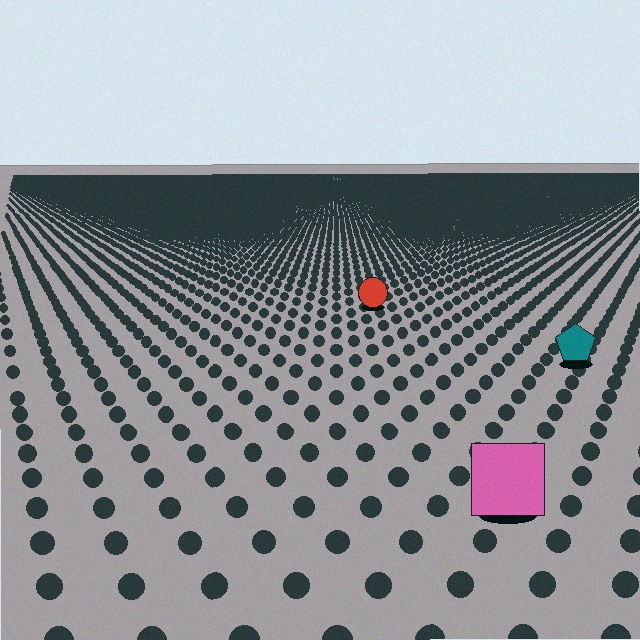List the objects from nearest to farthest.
From nearest to farthest: the pink square, the teal pentagon, the red circle.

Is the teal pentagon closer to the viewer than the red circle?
Yes. The teal pentagon is closer — you can tell from the texture gradient: the ground texture is coarser near it.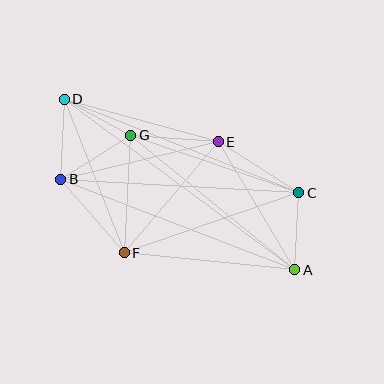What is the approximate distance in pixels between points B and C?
The distance between B and C is approximately 238 pixels.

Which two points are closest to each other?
Points D and G are closest to each other.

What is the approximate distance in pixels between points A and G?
The distance between A and G is approximately 212 pixels.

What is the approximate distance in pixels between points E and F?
The distance between E and F is approximately 145 pixels.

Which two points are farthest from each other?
Points A and D are farthest from each other.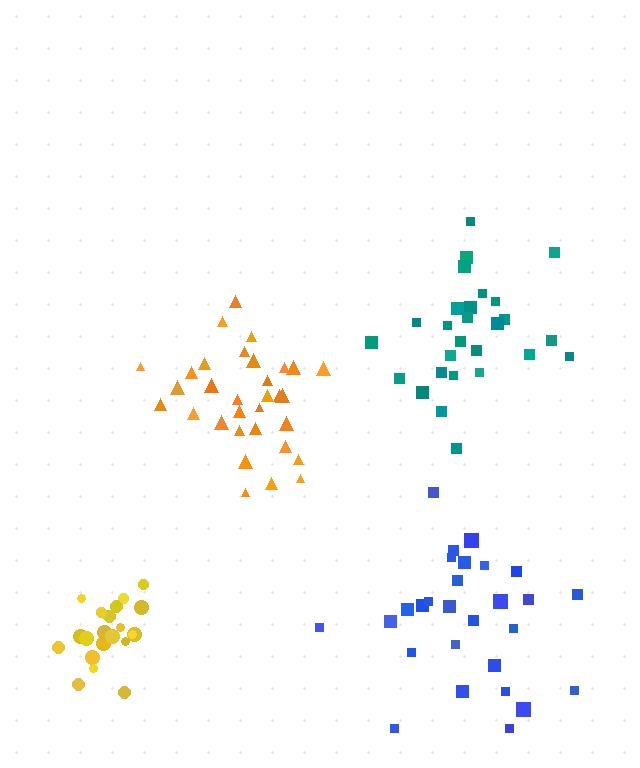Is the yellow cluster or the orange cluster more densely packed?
Yellow.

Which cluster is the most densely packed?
Yellow.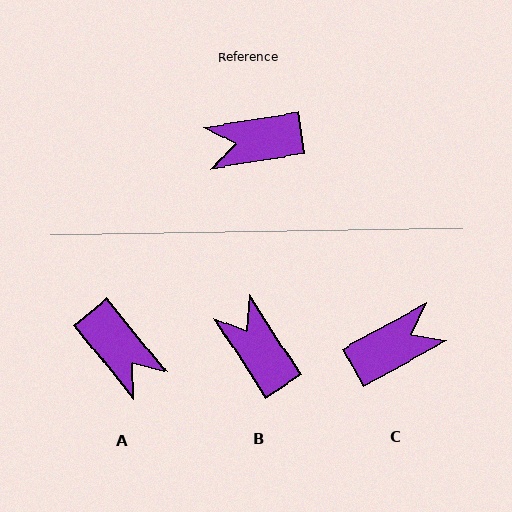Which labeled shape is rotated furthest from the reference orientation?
C, about 160 degrees away.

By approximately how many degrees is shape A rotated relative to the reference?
Approximately 120 degrees counter-clockwise.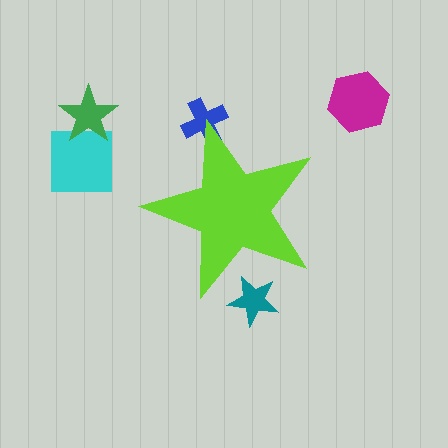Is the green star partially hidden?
No, the green star is fully visible.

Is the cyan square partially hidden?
No, the cyan square is fully visible.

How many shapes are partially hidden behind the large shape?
2 shapes are partially hidden.